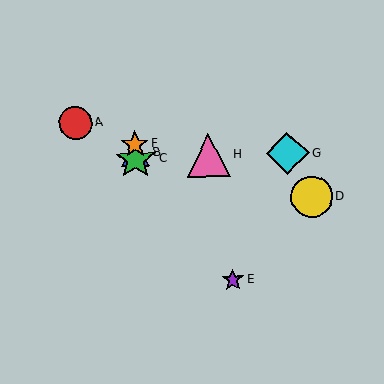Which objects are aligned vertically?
Objects B, C, F are aligned vertically.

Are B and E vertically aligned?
No, B is at x≈135 and E is at x≈233.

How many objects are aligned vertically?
3 objects (B, C, F) are aligned vertically.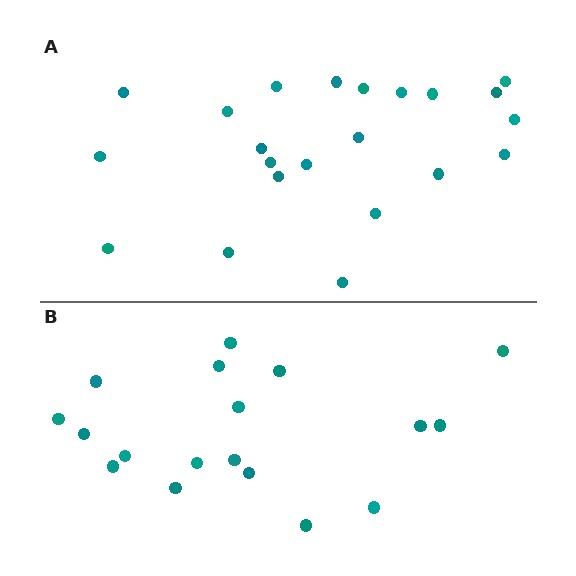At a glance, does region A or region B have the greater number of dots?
Region A (the top region) has more dots.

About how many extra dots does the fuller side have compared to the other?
Region A has about 4 more dots than region B.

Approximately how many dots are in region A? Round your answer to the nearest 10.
About 20 dots. (The exact count is 22, which rounds to 20.)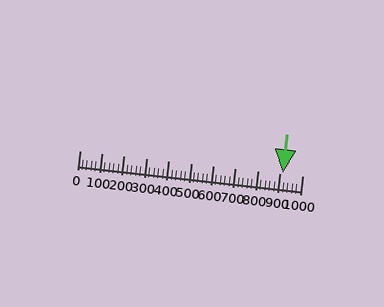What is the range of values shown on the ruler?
The ruler shows values from 0 to 1000.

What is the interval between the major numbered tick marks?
The major tick marks are spaced 100 units apart.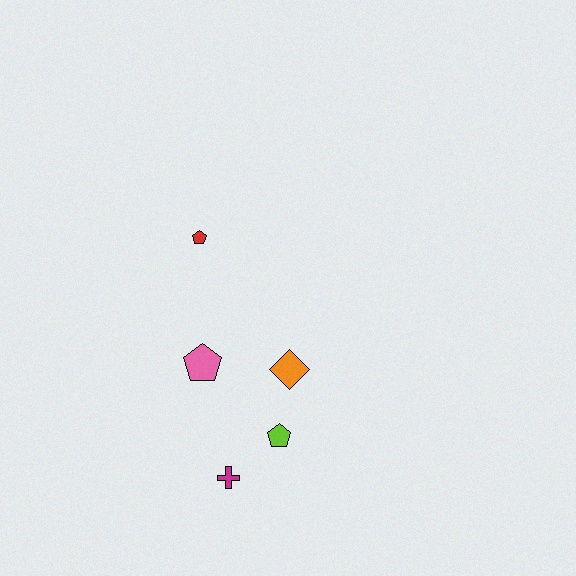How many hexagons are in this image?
There are no hexagons.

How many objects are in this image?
There are 5 objects.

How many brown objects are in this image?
There are no brown objects.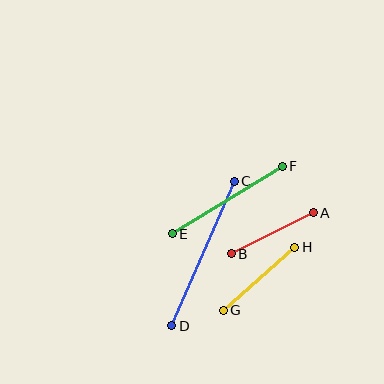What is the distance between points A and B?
The distance is approximately 91 pixels.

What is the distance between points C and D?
The distance is approximately 158 pixels.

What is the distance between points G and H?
The distance is approximately 96 pixels.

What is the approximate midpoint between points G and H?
The midpoint is at approximately (259, 279) pixels.